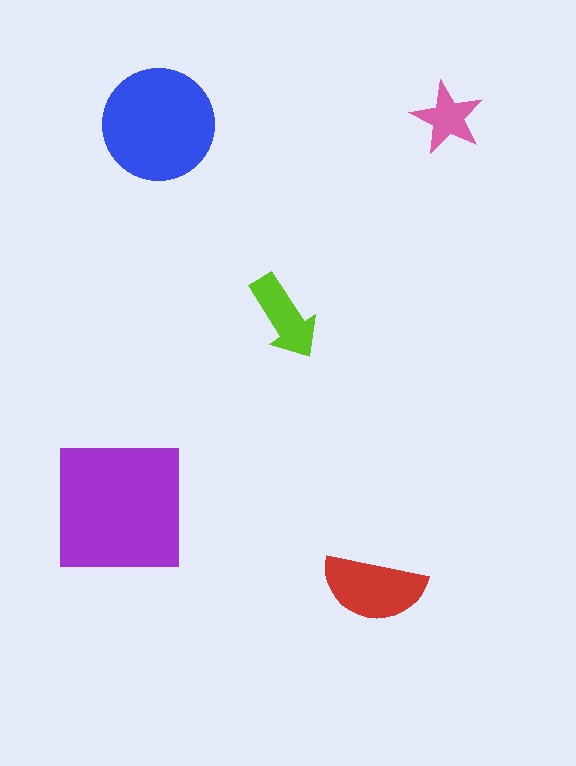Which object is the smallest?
The pink star.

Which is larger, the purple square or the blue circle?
The purple square.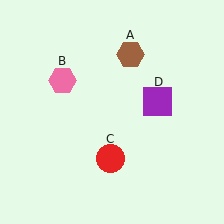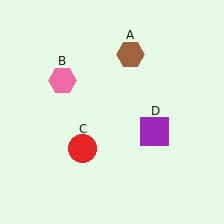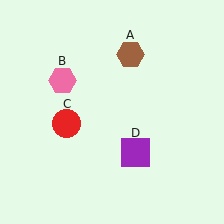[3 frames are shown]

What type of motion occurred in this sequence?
The red circle (object C), purple square (object D) rotated clockwise around the center of the scene.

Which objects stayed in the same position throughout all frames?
Brown hexagon (object A) and pink hexagon (object B) remained stationary.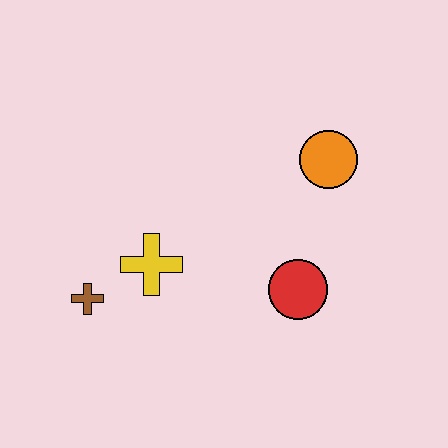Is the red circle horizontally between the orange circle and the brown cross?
Yes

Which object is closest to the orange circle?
The red circle is closest to the orange circle.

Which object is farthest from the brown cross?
The orange circle is farthest from the brown cross.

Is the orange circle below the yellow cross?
No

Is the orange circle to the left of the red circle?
No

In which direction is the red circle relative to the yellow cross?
The red circle is to the right of the yellow cross.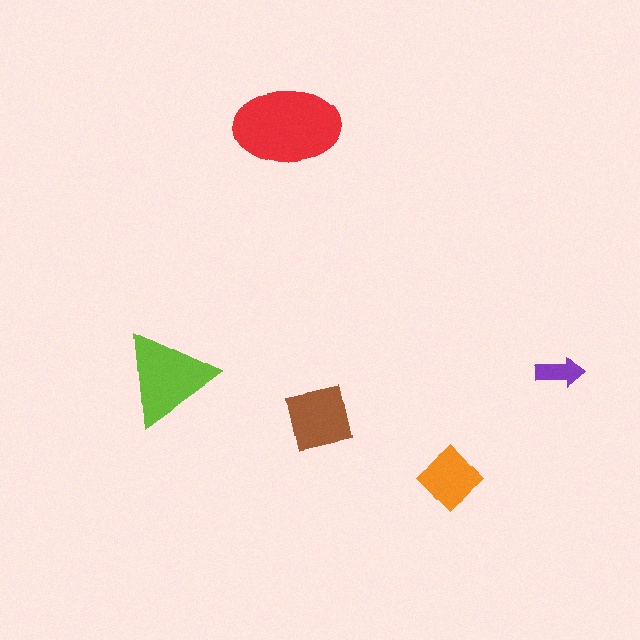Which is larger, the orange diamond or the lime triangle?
The lime triangle.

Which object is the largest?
The red ellipse.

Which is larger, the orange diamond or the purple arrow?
The orange diamond.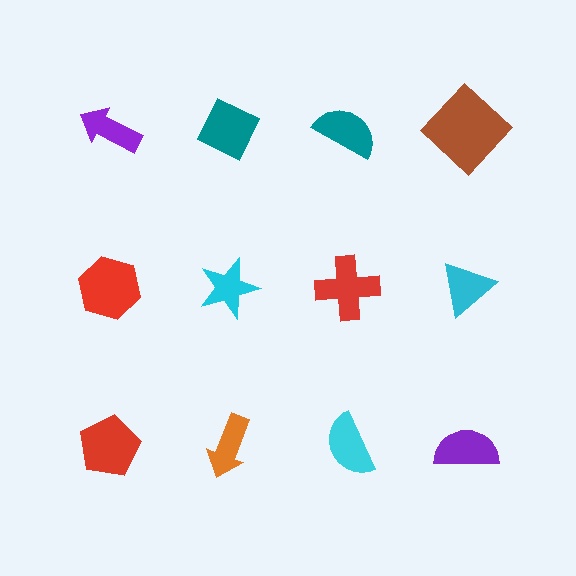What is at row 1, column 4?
A brown diamond.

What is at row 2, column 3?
A red cross.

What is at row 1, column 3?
A teal semicircle.